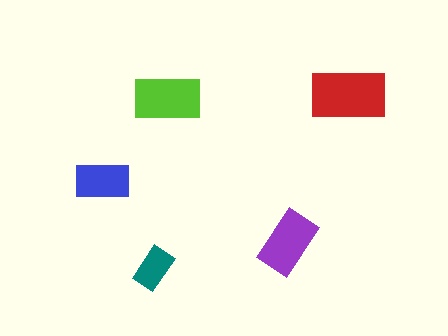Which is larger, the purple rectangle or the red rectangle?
The red one.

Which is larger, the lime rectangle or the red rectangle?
The red one.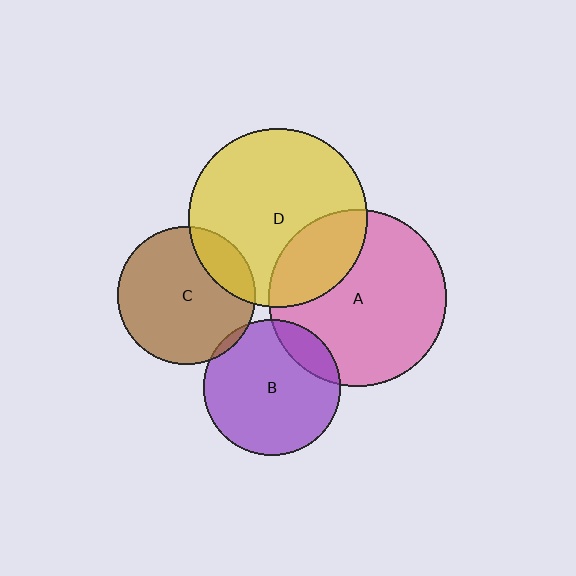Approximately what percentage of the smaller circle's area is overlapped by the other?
Approximately 20%.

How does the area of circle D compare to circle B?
Approximately 1.7 times.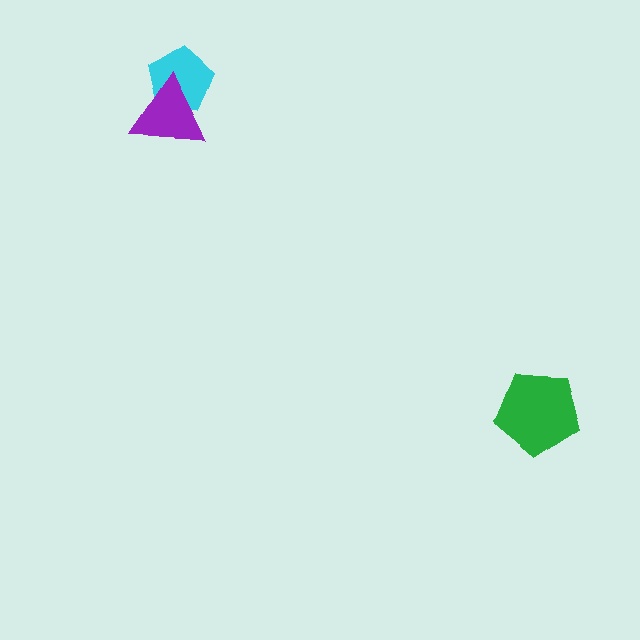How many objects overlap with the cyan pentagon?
1 object overlaps with the cyan pentagon.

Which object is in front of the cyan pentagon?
The purple triangle is in front of the cyan pentagon.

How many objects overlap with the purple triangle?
1 object overlaps with the purple triangle.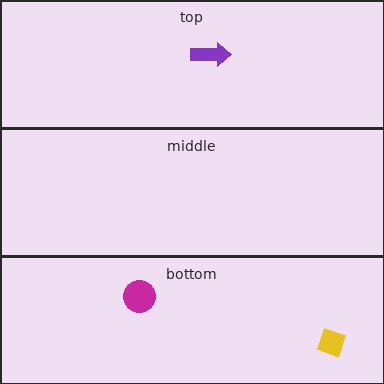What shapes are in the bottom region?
The yellow diamond, the magenta circle.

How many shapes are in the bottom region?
2.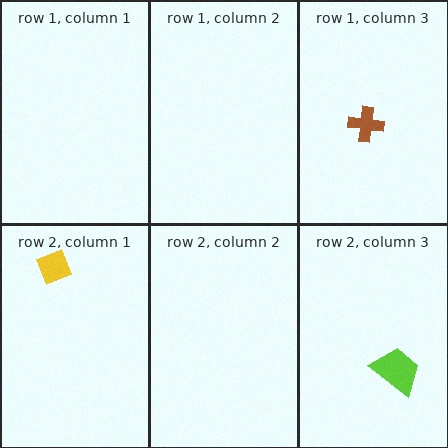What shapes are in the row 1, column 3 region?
The brown cross.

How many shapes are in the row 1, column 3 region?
1.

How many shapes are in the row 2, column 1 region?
1.